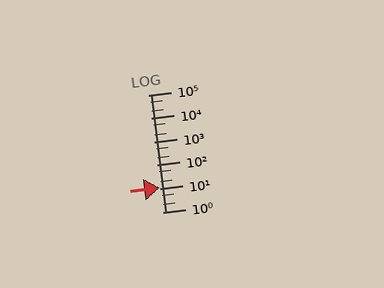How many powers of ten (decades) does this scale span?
The scale spans 5 decades, from 1 to 100000.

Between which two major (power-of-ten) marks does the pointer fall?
The pointer is between 10 and 100.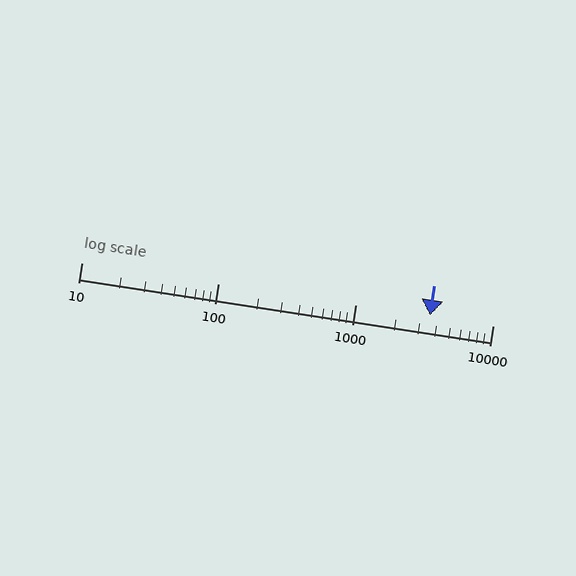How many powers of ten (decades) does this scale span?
The scale spans 3 decades, from 10 to 10000.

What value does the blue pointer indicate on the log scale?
The pointer indicates approximately 3500.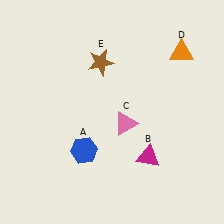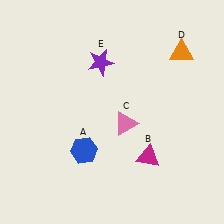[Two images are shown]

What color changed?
The star (E) changed from brown in Image 1 to purple in Image 2.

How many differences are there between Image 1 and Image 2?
There is 1 difference between the two images.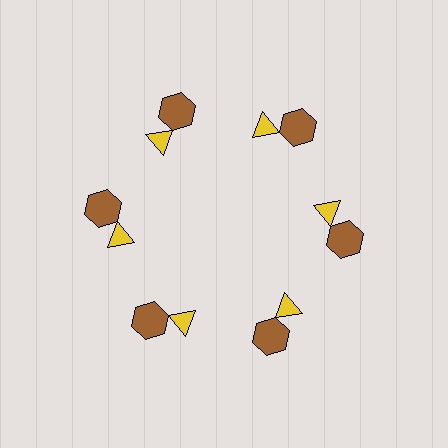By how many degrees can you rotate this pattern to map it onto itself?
The pattern maps onto itself every 60 degrees of rotation.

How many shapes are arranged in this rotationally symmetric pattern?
There are 12 shapes, arranged in 6 groups of 2.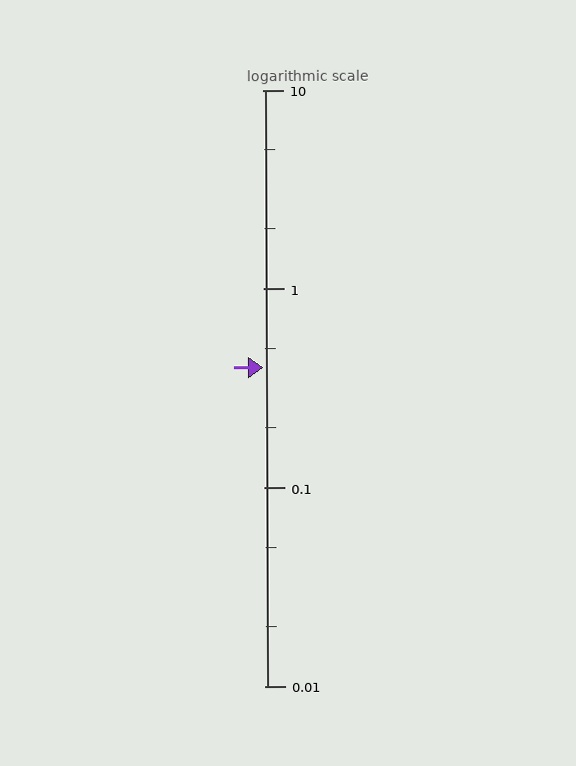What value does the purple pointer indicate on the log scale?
The pointer indicates approximately 0.4.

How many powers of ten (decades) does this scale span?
The scale spans 3 decades, from 0.01 to 10.